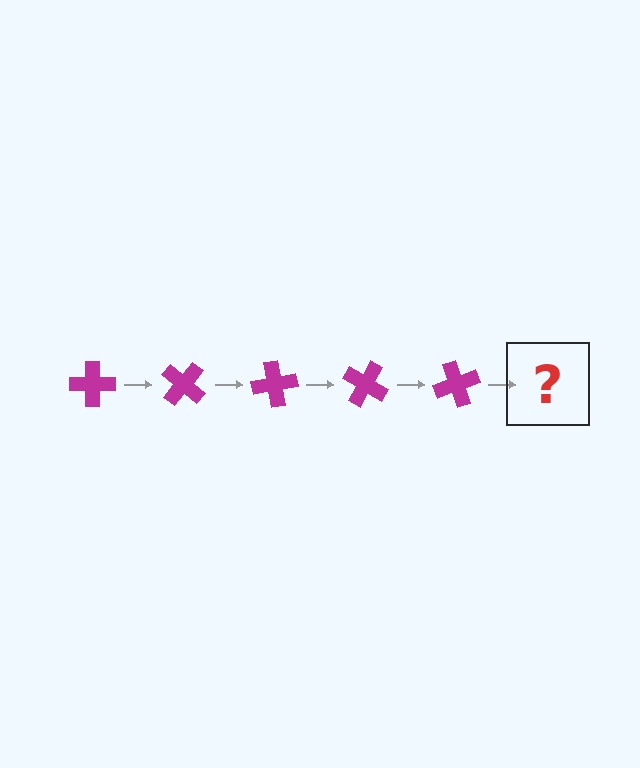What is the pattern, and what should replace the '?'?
The pattern is that the cross rotates 40 degrees each step. The '?' should be a magenta cross rotated 200 degrees.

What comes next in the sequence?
The next element should be a magenta cross rotated 200 degrees.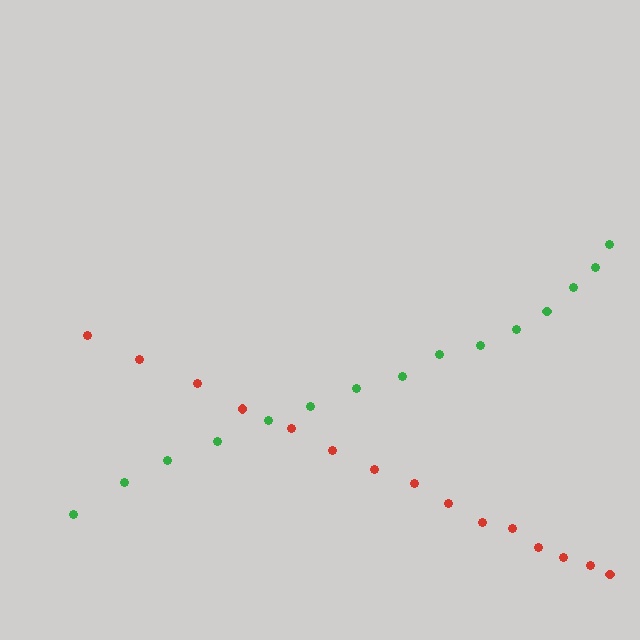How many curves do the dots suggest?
There are 2 distinct paths.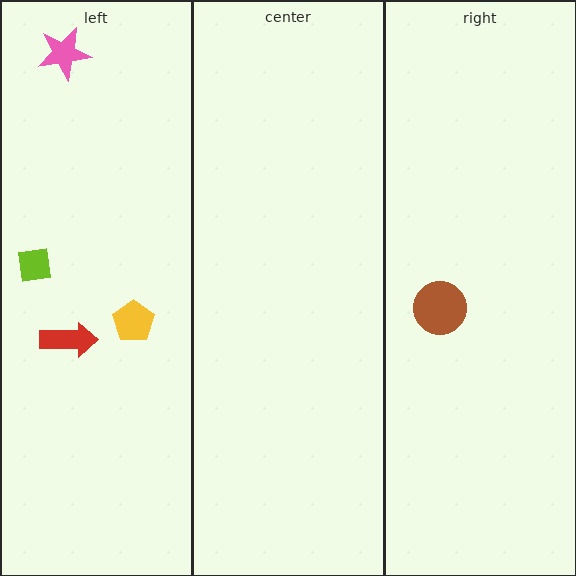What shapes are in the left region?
The yellow pentagon, the red arrow, the lime square, the pink star.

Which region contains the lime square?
The left region.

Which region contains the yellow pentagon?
The left region.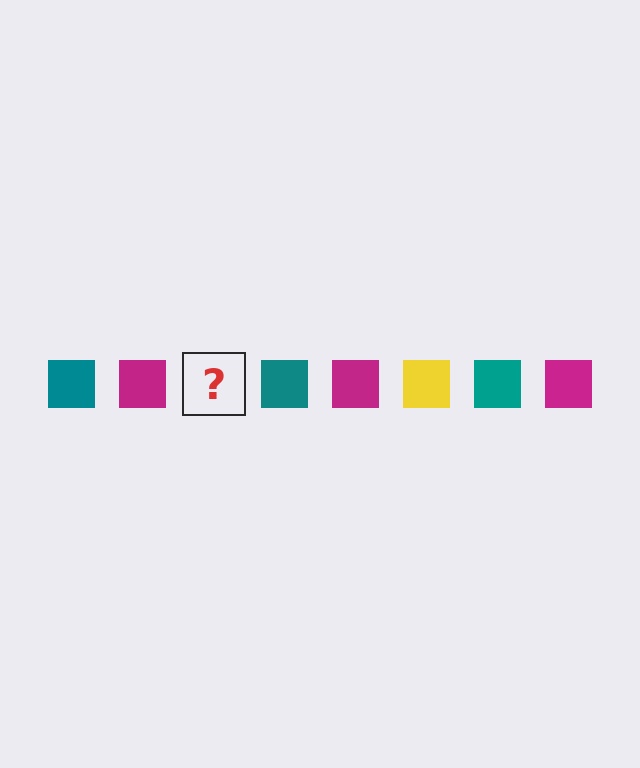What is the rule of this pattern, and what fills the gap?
The rule is that the pattern cycles through teal, magenta, yellow squares. The gap should be filled with a yellow square.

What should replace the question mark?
The question mark should be replaced with a yellow square.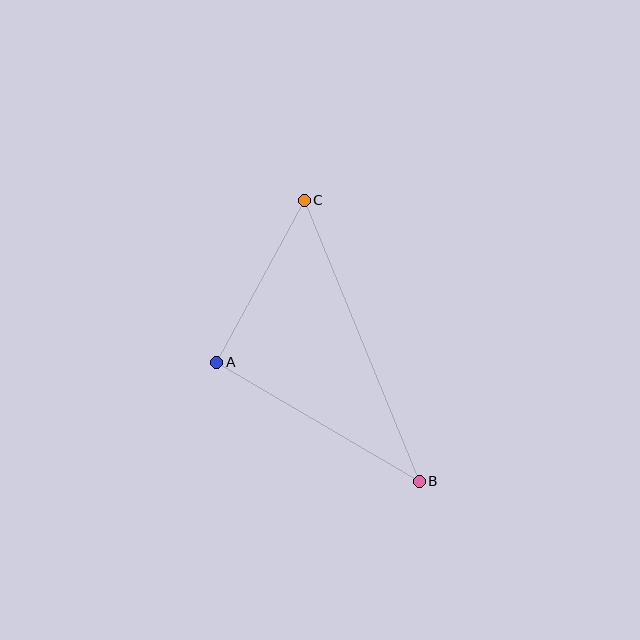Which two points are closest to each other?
Points A and C are closest to each other.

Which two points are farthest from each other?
Points B and C are farthest from each other.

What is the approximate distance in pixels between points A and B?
The distance between A and B is approximately 235 pixels.